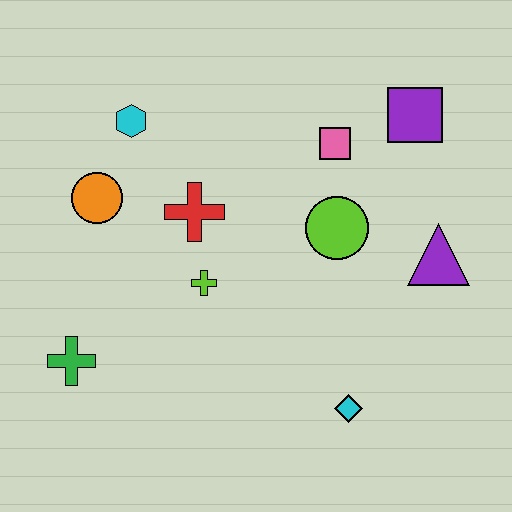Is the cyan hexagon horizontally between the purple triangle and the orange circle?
Yes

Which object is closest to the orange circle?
The cyan hexagon is closest to the orange circle.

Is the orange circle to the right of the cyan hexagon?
No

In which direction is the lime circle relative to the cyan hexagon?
The lime circle is to the right of the cyan hexagon.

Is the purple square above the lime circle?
Yes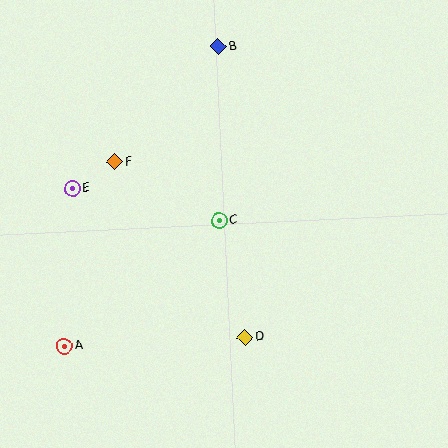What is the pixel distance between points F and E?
The distance between F and E is 50 pixels.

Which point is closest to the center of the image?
Point C at (219, 220) is closest to the center.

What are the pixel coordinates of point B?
Point B is at (218, 47).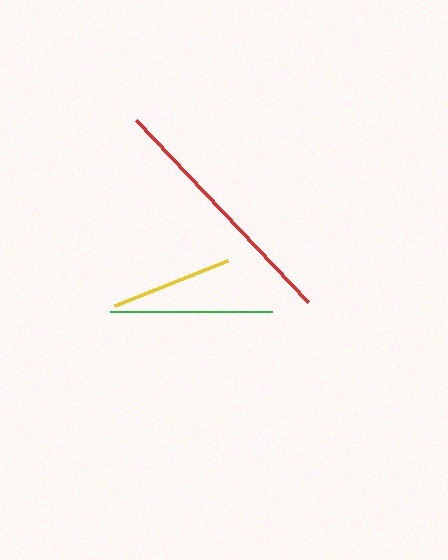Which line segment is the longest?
The red line is the longest at approximately 250 pixels.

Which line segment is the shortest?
The yellow line is the shortest at approximately 121 pixels.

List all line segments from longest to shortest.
From longest to shortest: red, green, yellow.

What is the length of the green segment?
The green segment is approximately 162 pixels long.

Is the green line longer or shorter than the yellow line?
The green line is longer than the yellow line.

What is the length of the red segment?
The red segment is approximately 250 pixels long.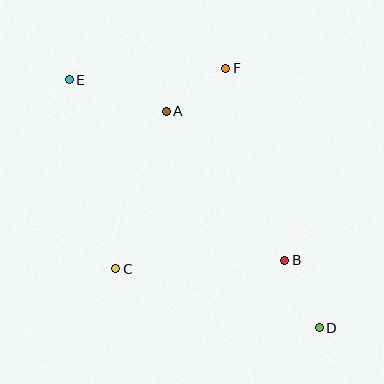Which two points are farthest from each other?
Points D and E are farthest from each other.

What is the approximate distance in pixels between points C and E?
The distance between C and E is approximately 195 pixels.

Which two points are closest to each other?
Points A and F are closest to each other.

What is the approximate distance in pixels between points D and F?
The distance between D and F is approximately 276 pixels.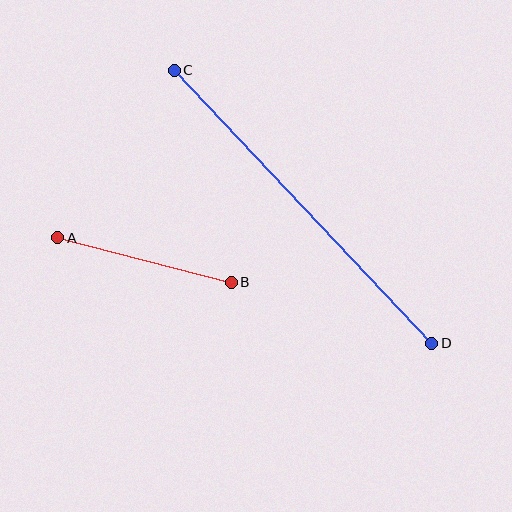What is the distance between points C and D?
The distance is approximately 375 pixels.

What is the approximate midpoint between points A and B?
The midpoint is at approximately (144, 260) pixels.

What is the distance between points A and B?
The distance is approximately 179 pixels.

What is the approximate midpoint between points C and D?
The midpoint is at approximately (303, 207) pixels.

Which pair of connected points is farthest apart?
Points C and D are farthest apart.